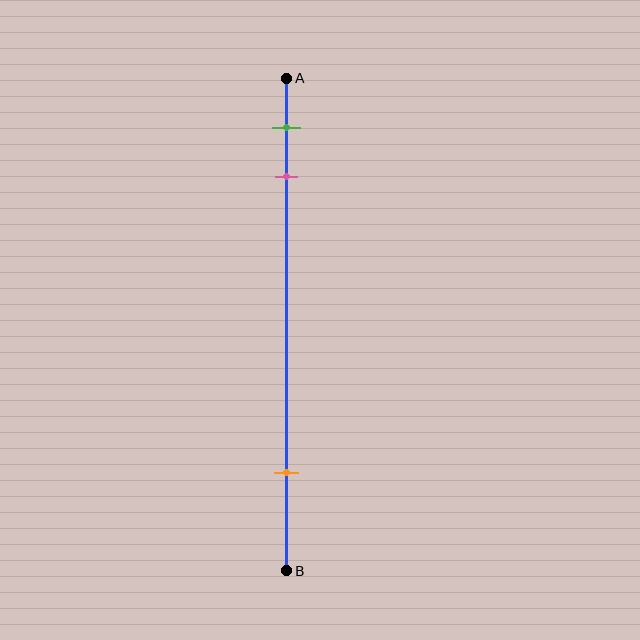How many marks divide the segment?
There are 3 marks dividing the segment.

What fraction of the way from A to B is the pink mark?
The pink mark is approximately 20% (0.2) of the way from A to B.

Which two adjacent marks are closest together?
The green and pink marks are the closest adjacent pair.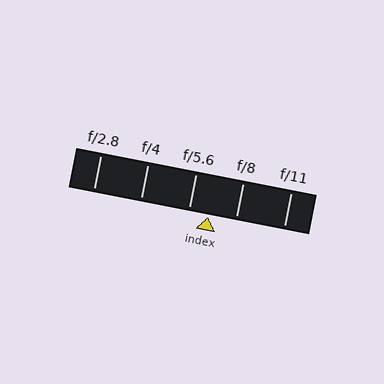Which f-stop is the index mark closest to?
The index mark is closest to f/5.6.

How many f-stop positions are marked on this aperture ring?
There are 5 f-stop positions marked.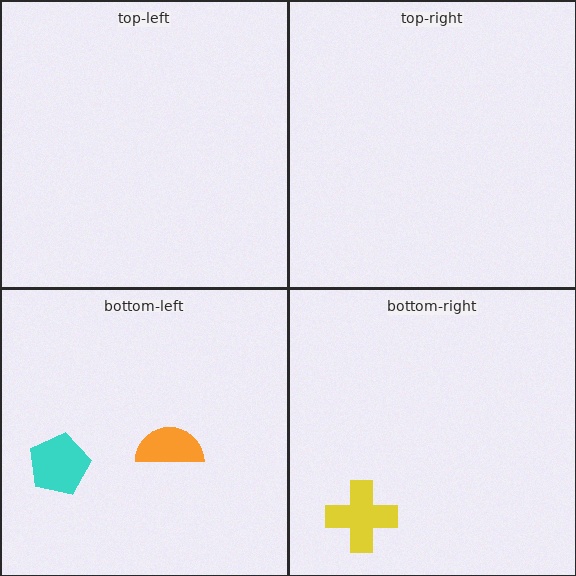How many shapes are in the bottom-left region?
2.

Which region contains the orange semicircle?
The bottom-left region.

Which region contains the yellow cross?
The bottom-right region.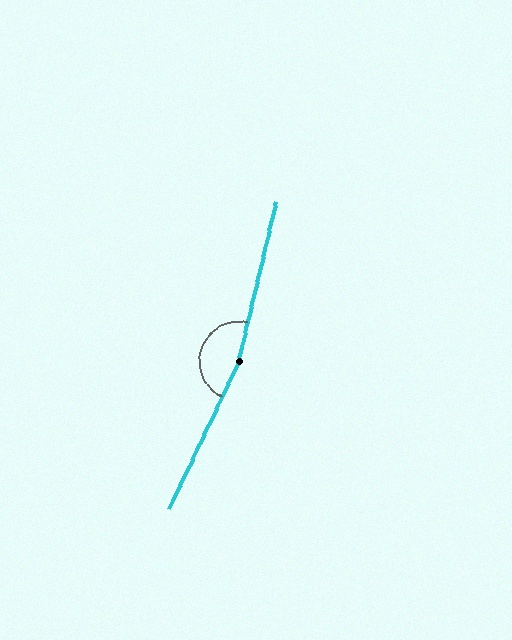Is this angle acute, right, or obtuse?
It is obtuse.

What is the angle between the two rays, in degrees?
Approximately 168 degrees.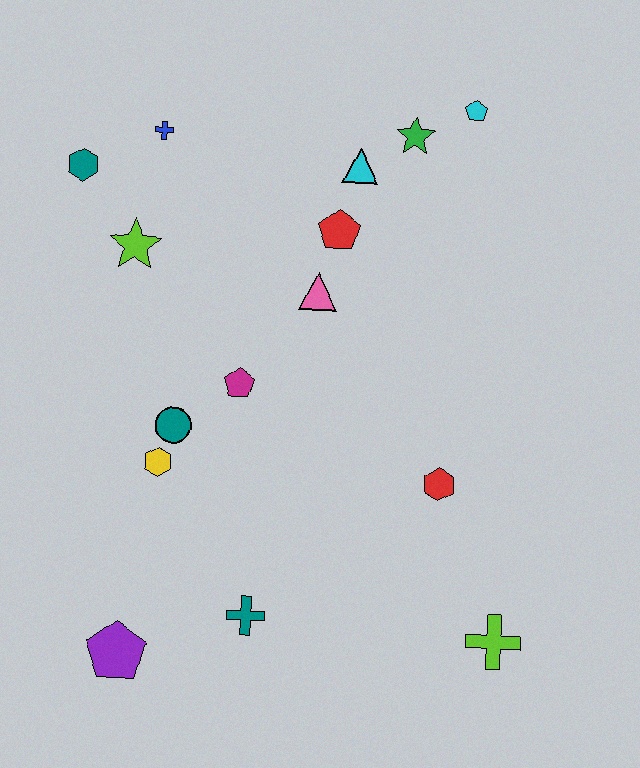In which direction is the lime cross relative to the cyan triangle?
The lime cross is below the cyan triangle.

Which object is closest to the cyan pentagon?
The green star is closest to the cyan pentagon.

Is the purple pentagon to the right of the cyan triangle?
No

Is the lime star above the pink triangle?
Yes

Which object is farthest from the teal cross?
The cyan pentagon is farthest from the teal cross.